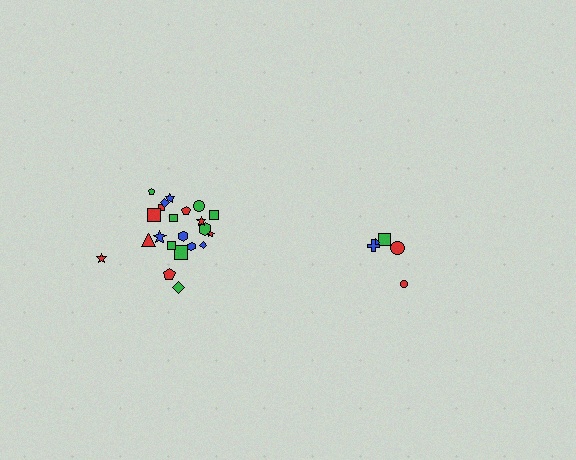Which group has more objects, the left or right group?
The left group.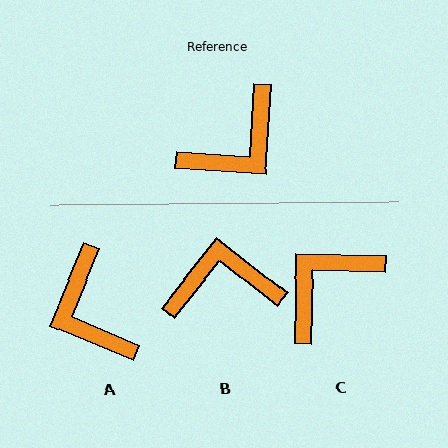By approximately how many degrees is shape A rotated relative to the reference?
Approximately 109 degrees clockwise.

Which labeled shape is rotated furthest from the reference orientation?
C, about 178 degrees away.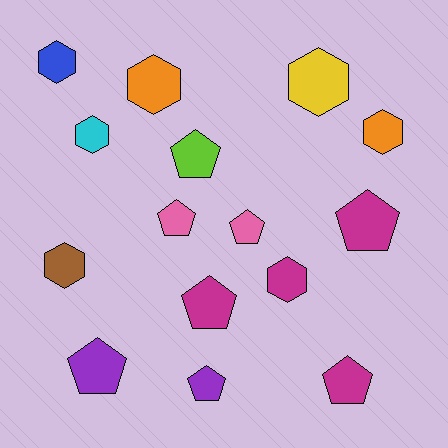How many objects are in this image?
There are 15 objects.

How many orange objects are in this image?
There are 2 orange objects.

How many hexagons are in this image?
There are 7 hexagons.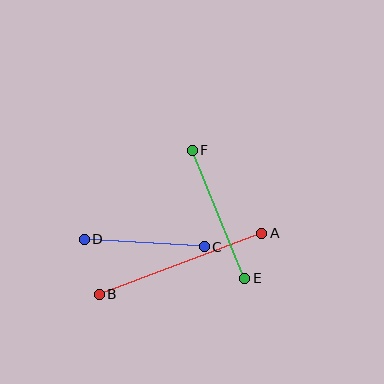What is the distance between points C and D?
The distance is approximately 120 pixels.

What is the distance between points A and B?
The distance is approximately 174 pixels.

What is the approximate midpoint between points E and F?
The midpoint is at approximately (219, 214) pixels.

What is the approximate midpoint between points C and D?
The midpoint is at approximately (144, 243) pixels.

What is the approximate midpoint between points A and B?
The midpoint is at approximately (180, 264) pixels.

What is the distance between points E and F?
The distance is approximately 139 pixels.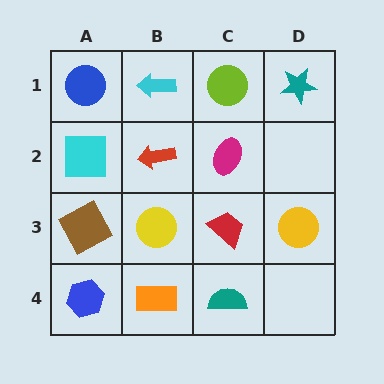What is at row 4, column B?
An orange rectangle.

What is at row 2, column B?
A red arrow.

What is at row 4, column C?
A teal semicircle.